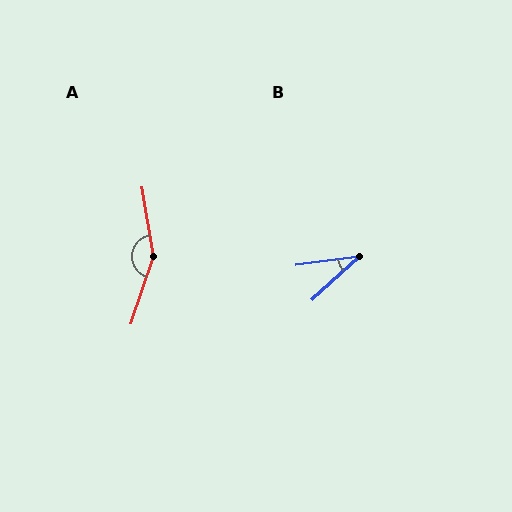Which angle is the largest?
A, at approximately 152 degrees.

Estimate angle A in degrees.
Approximately 152 degrees.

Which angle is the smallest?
B, at approximately 35 degrees.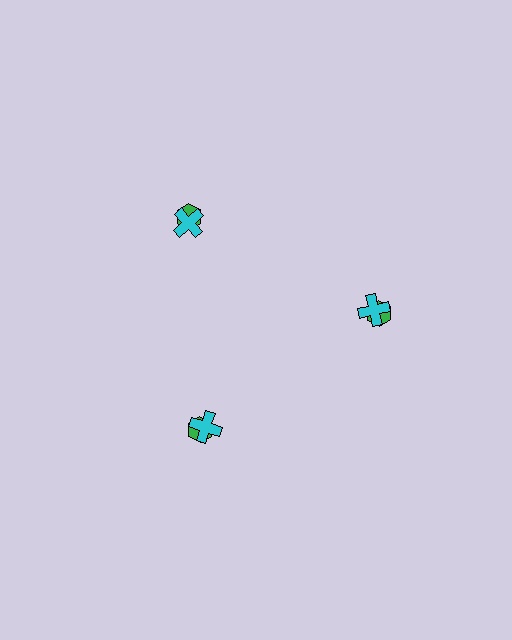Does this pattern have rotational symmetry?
Yes, this pattern has 3-fold rotational symmetry. It looks the same after rotating 120 degrees around the center.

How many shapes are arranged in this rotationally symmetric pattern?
There are 6 shapes, arranged in 3 groups of 2.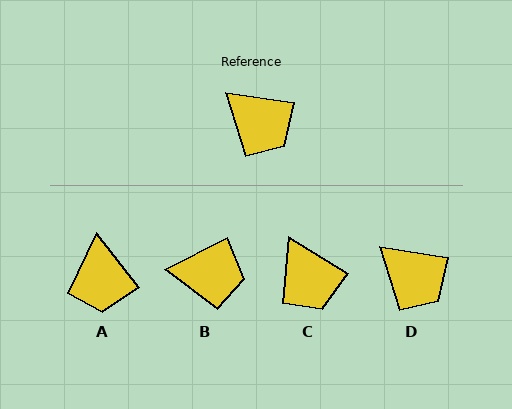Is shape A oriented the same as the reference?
No, it is off by about 43 degrees.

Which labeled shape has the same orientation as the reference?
D.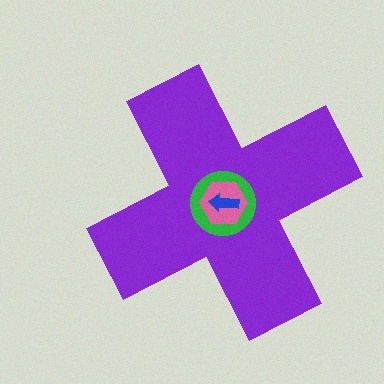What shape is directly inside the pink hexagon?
The blue arrow.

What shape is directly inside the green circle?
The pink hexagon.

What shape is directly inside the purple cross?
The green circle.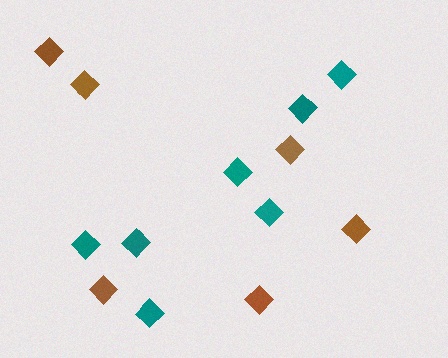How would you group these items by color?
There are 2 groups: one group of brown diamonds (6) and one group of teal diamonds (7).